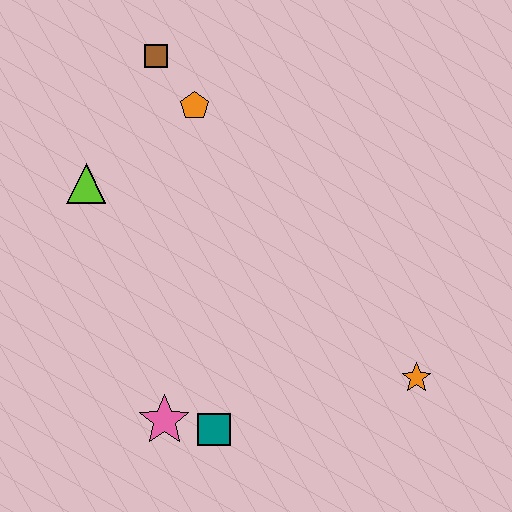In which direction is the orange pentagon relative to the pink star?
The orange pentagon is above the pink star.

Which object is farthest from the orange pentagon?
The orange star is farthest from the orange pentagon.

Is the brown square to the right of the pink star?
No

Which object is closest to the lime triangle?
The orange pentagon is closest to the lime triangle.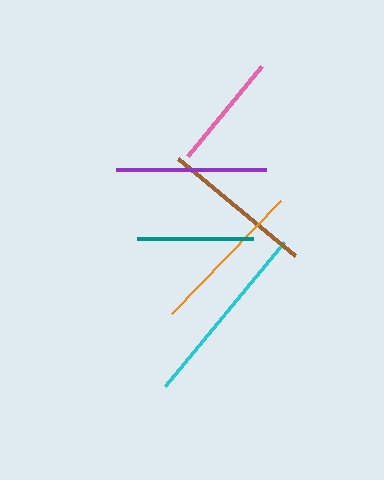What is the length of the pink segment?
The pink segment is approximately 116 pixels long.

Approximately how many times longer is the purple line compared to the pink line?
The purple line is approximately 1.3 times the length of the pink line.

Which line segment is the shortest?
The pink line is the shortest at approximately 116 pixels.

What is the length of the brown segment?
The brown segment is approximately 152 pixels long.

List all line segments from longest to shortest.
From longest to shortest: cyan, orange, brown, purple, teal, pink.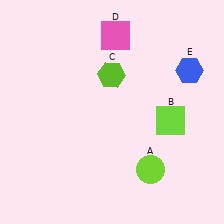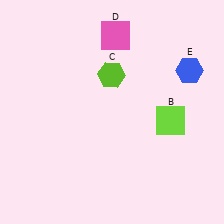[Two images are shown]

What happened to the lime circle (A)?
The lime circle (A) was removed in Image 2. It was in the bottom-right area of Image 1.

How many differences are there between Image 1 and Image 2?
There is 1 difference between the two images.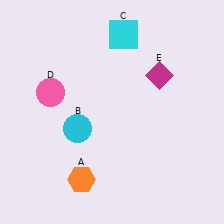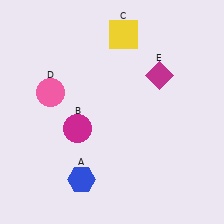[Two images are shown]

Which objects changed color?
A changed from orange to blue. B changed from cyan to magenta. C changed from cyan to yellow.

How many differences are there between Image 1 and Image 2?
There are 3 differences between the two images.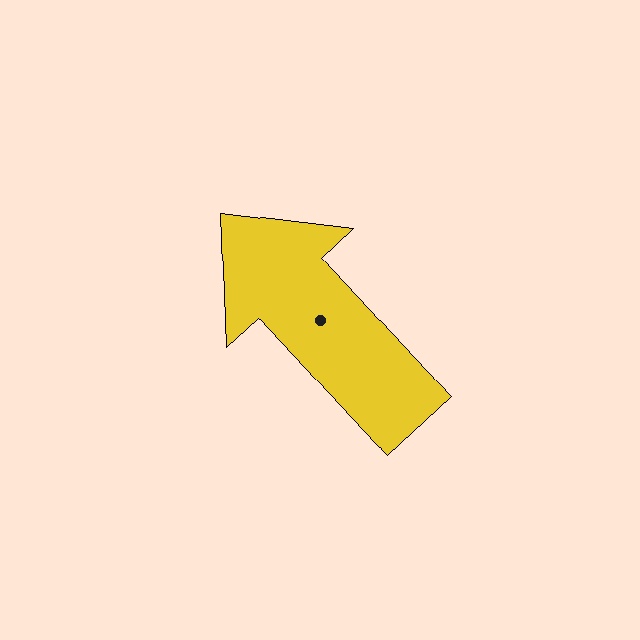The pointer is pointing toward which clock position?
Roughly 11 o'clock.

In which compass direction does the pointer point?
Northwest.